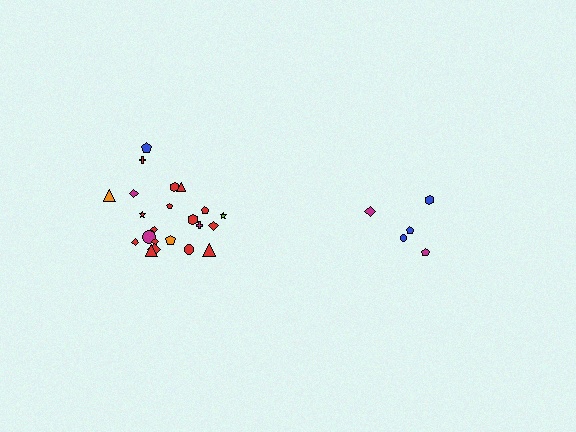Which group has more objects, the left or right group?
The left group.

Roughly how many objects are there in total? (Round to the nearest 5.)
Roughly 25 objects in total.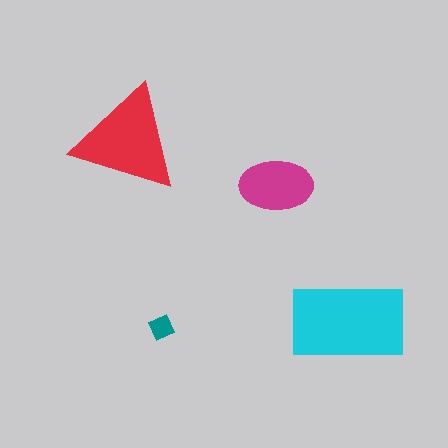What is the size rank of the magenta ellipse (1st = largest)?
3rd.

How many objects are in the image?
There are 4 objects in the image.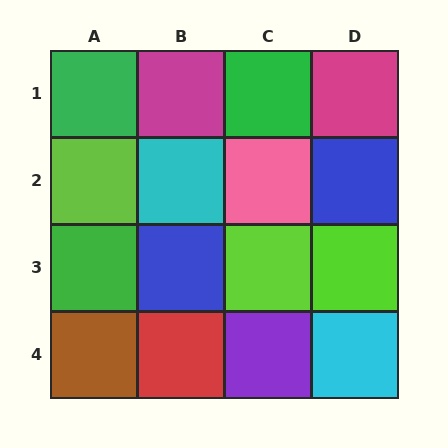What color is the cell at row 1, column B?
Magenta.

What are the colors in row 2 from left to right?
Lime, cyan, pink, blue.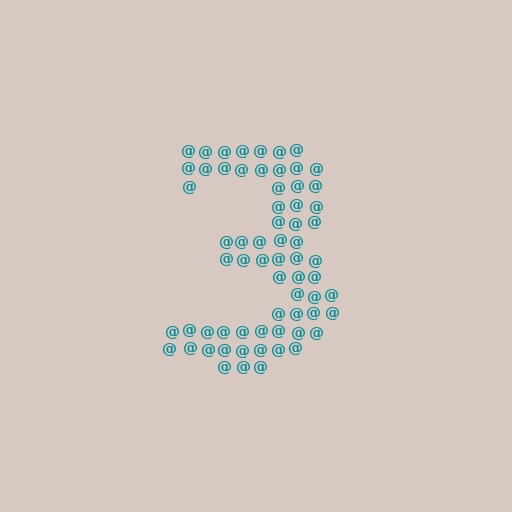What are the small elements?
The small elements are at signs.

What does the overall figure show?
The overall figure shows the digit 3.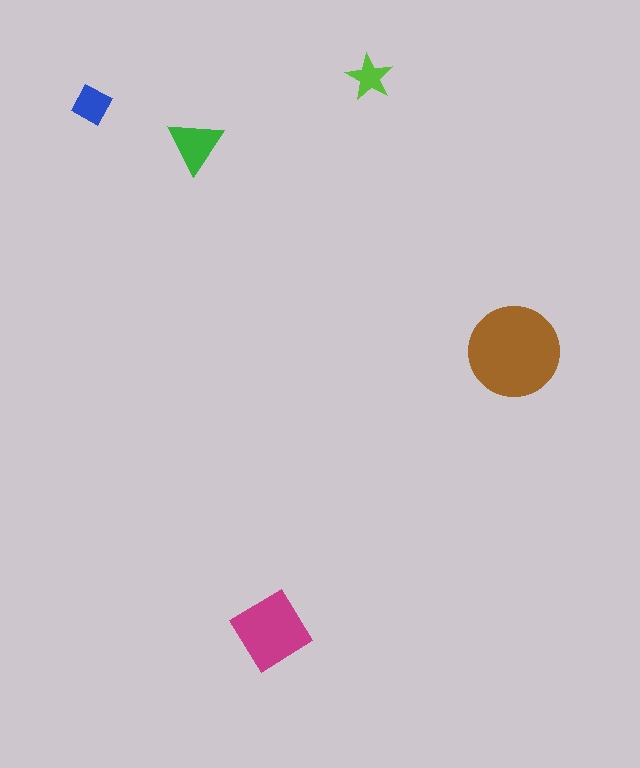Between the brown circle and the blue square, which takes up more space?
The brown circle.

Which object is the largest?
The brown circle.